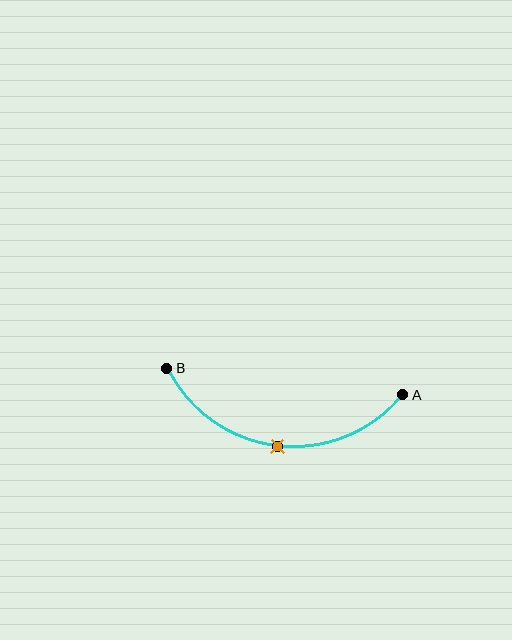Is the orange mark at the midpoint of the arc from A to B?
Yes. The orange mark lies on the arc at equal arc-length from both A and B — it is the arc midpoint.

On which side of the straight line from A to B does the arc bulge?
The arc bulges below the straight line connecting A and B.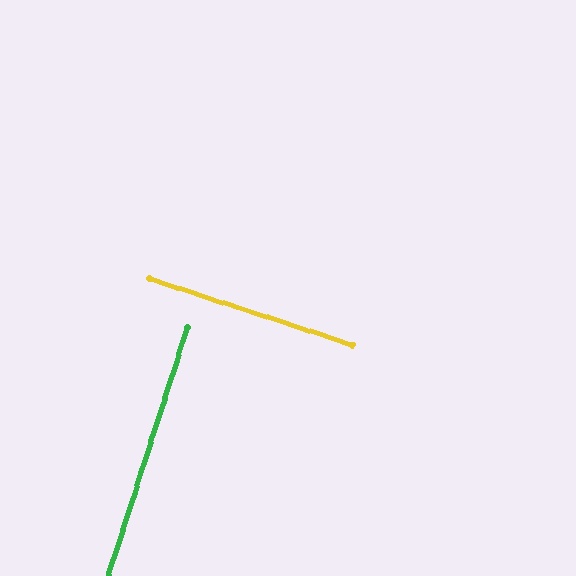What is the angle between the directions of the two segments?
Approximately 90 degrees.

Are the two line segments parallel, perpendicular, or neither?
Perpendicular — they meet at approximately 90°.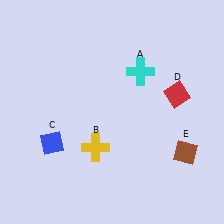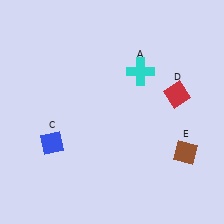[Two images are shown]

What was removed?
The yellow cross (B) was removed in Image 2.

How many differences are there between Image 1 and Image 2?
There is 1 difference between the two images.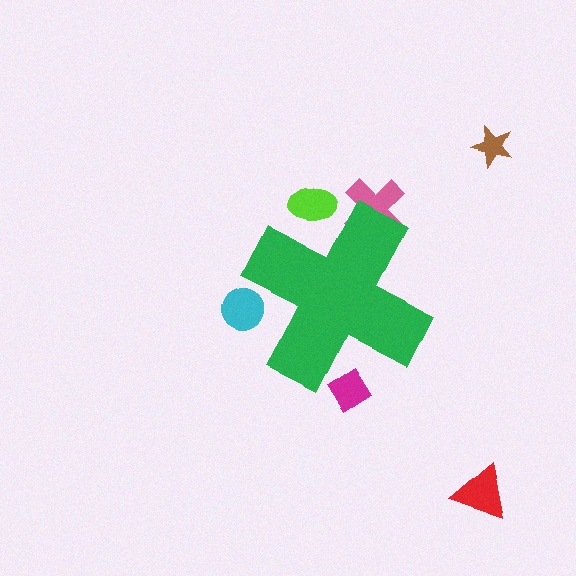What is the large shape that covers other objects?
A green cross.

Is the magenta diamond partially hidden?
Yes, the magenta diamond is partially hidden behind the green cross.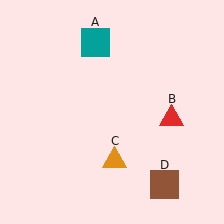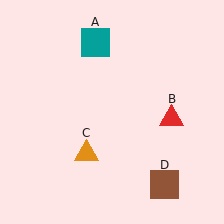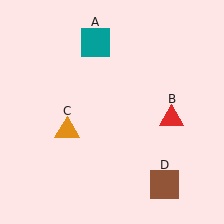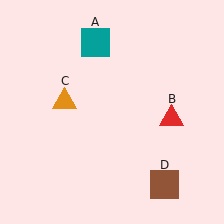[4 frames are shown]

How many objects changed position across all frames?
1 object changed position: orange triangle (object C).